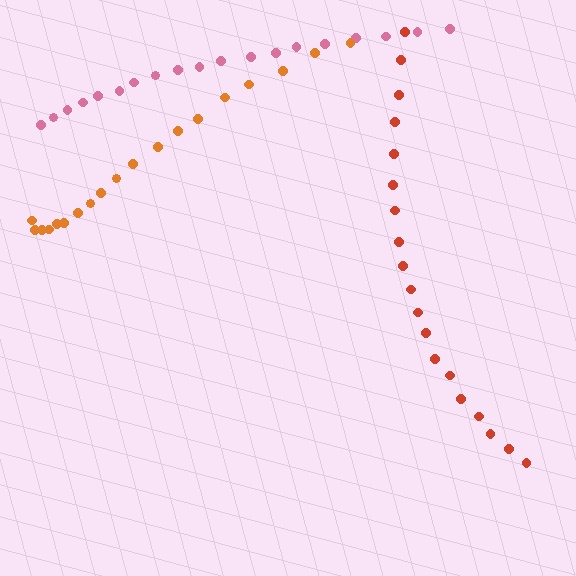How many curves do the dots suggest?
There are 3 distinct paths.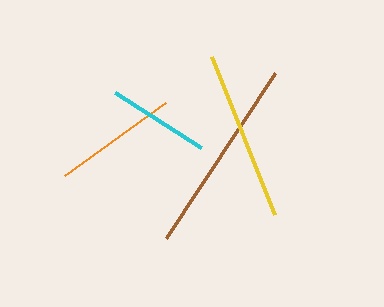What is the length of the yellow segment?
The yellow segment is approximately 171 pixels long.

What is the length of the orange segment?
The orange segment is approximately 124 pixels long.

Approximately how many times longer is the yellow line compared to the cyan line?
The yellow line is approximately 1.7 times the length of the cyan line.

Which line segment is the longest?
The brown line is the longest at approximately 198 pixels.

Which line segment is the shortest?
The cyan line is the shortest at approximately 102 pixels.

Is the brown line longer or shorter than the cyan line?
The brown line is longer than the cyan line.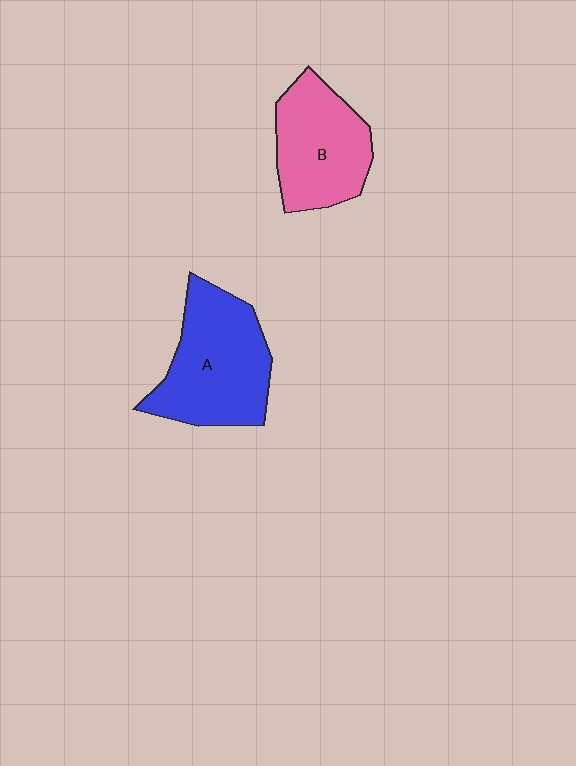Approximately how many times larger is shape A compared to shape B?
Approximately 1.2 times.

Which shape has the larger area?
Shape A (blue).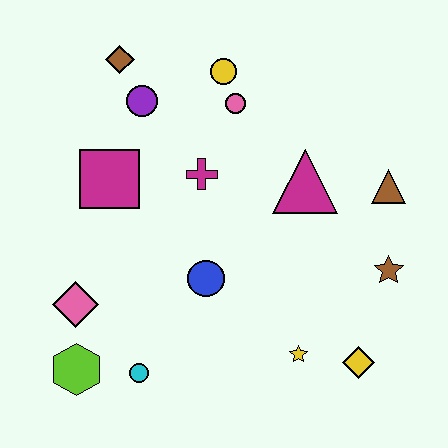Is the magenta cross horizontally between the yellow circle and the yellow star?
No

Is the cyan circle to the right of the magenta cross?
No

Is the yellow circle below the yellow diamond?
No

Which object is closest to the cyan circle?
The lime hexagon is closest to the cyan circle.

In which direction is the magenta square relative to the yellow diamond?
The magenta square is to the left of the yellow diamond.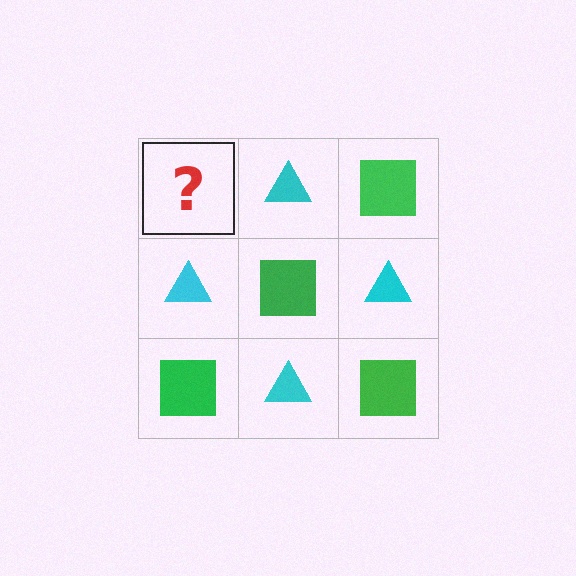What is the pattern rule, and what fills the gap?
The rule is that it alternates green square and cyan triangle in a checkerboard pattern. The gap should be filled with a green square.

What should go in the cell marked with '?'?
The missing cell should contain a green square.